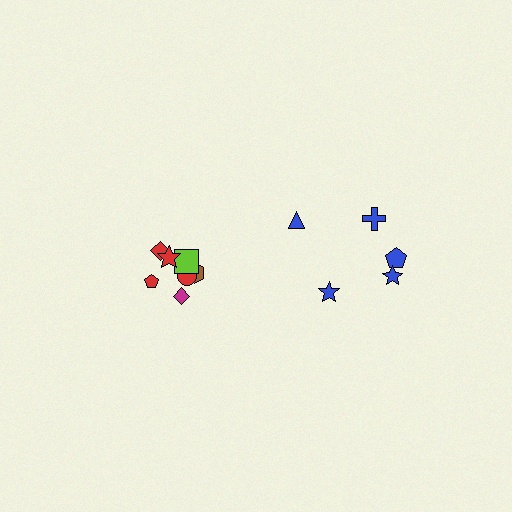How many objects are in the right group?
There are 5 objects.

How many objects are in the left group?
There are 7 objects.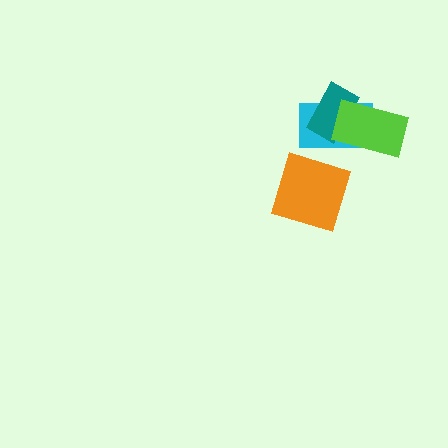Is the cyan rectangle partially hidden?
Yes, it is partially covered by another shape.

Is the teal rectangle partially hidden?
Yes, it is partially covered by another shape.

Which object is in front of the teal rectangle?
The lime rectangle is in front of the teal rectangle.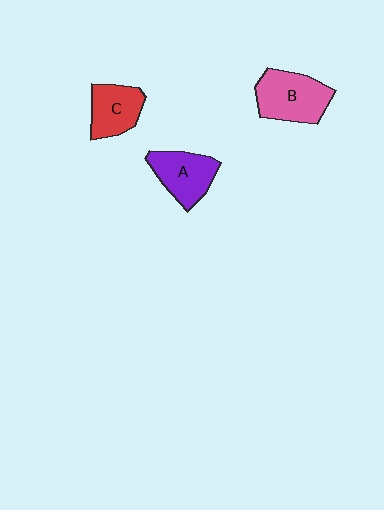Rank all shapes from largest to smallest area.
From largest to smallest: B (pink), A (purple), C (red).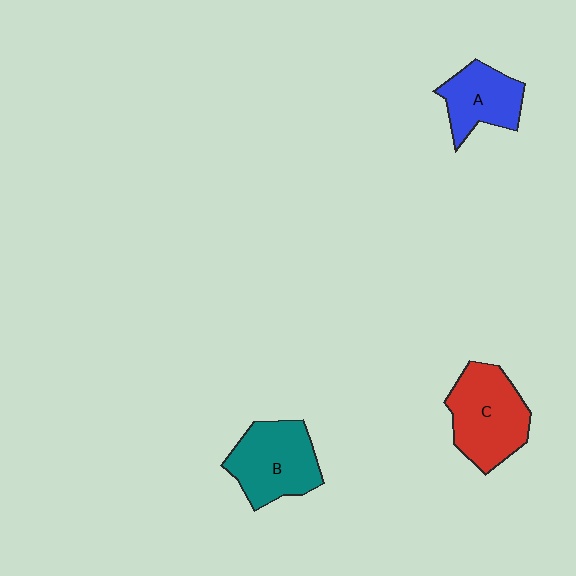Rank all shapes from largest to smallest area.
From largest to smallest: C (red), B (teal), A (blue).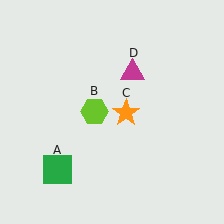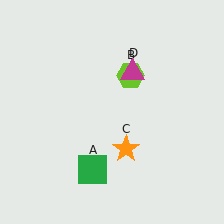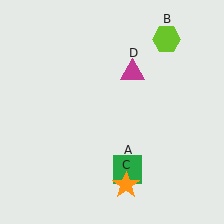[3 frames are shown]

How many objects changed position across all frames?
3 objects changed position: green square (object A), lime hexagon (object B), orange star (object C).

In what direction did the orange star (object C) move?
The orange star (object C) moved down.